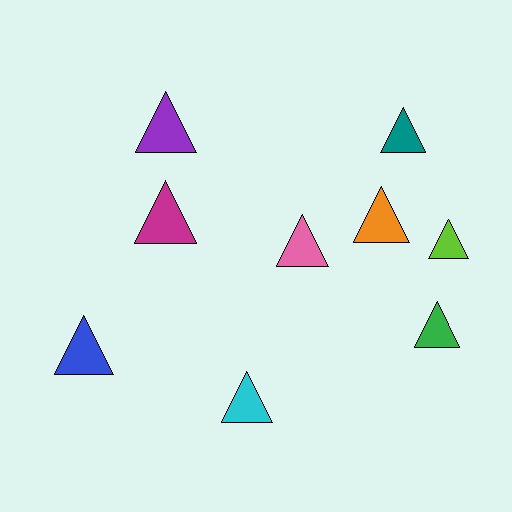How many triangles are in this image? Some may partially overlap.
There are 9 triangles.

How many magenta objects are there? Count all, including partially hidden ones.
There is 1 magenta object.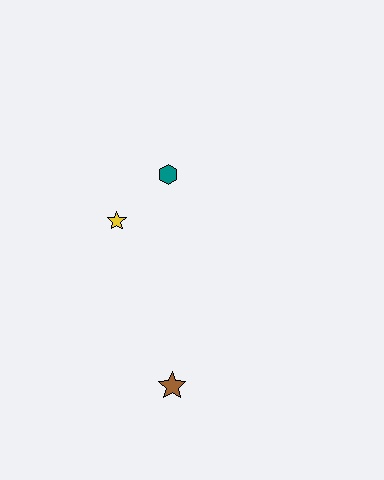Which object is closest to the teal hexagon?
The yellow star is closest to the teal hexagon.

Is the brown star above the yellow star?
No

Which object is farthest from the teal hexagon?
The brown star is farthest from the teal hexagon.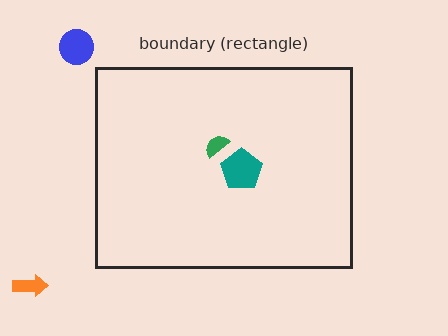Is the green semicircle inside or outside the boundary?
Inside.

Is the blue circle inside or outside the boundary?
Outside.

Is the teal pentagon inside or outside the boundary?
Inside.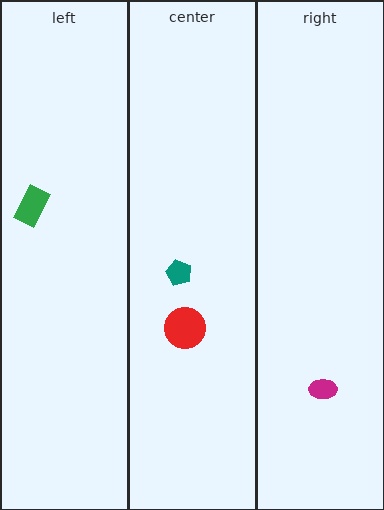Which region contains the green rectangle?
The left region.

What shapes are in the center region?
The red circle, the teal pentagon.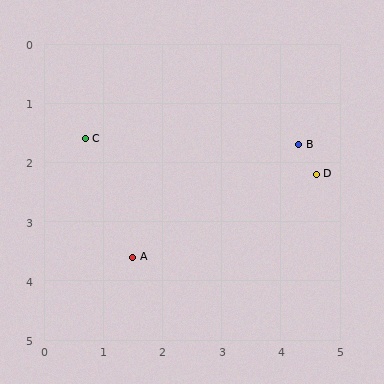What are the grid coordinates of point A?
Point A is at approximately (1.5, 3.6).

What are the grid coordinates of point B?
Point B is at approximately (4.3, 1.7).